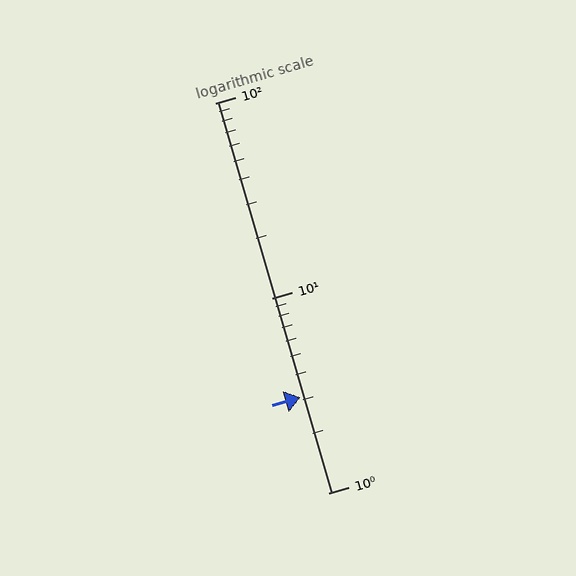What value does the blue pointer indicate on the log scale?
The pointer indicates approximately 3.1.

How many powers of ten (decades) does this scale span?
The scale spans 2 decades, from 1 to 100.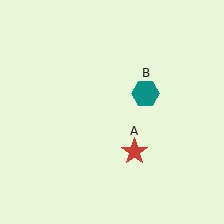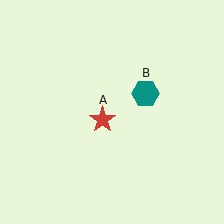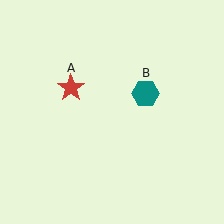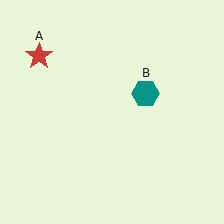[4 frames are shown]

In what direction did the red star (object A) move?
The red star (object A) moved up and to the left.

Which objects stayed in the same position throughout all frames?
Teal hexagon (object B) remained stationary.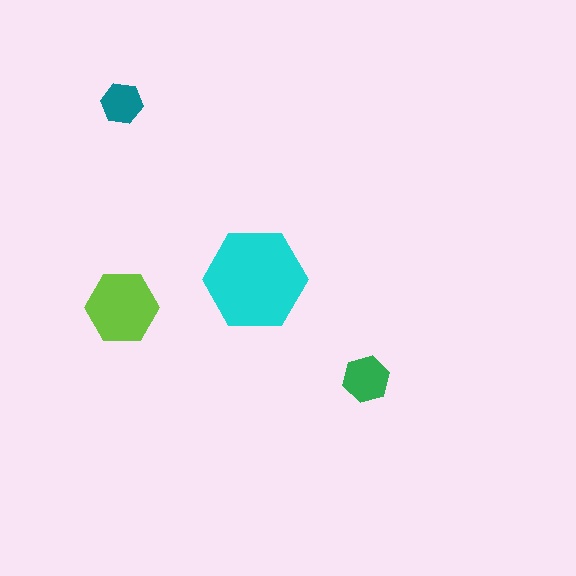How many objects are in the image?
There are 4 objects in the image.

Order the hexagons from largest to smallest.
the cyan one, the lime one, the green one, the teal one.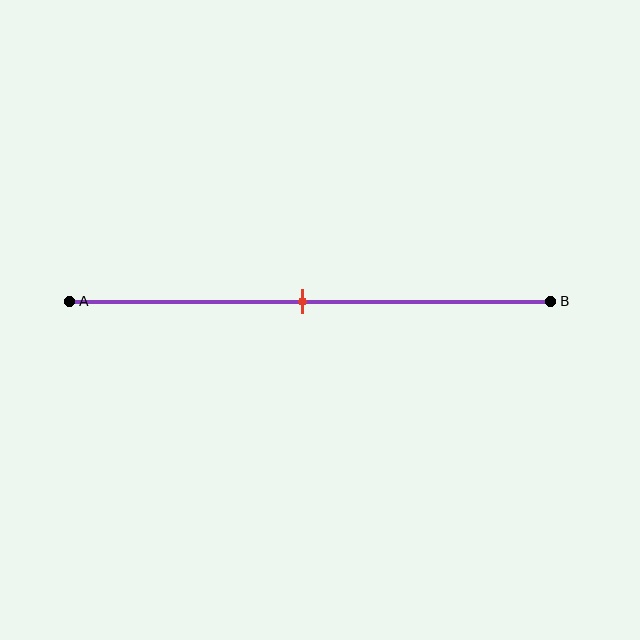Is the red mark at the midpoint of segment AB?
Yes, the mark is approximately at the midpoint.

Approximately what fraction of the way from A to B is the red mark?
The red mark is approximately 50% of the way from A to B.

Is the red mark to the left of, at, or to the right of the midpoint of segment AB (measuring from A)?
The red mark is approximately at the midpoint of segment AB.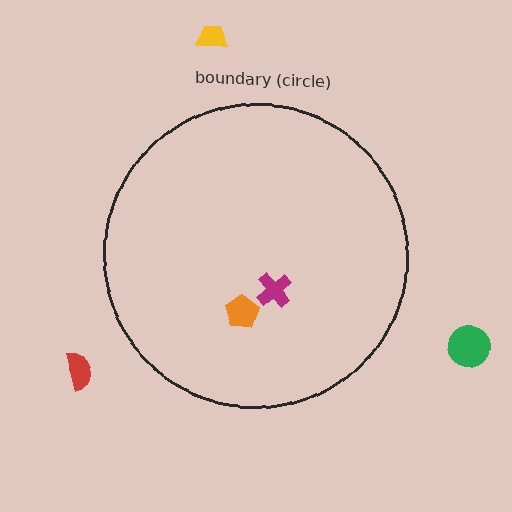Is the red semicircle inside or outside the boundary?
Outside.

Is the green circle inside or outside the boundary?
Outside.